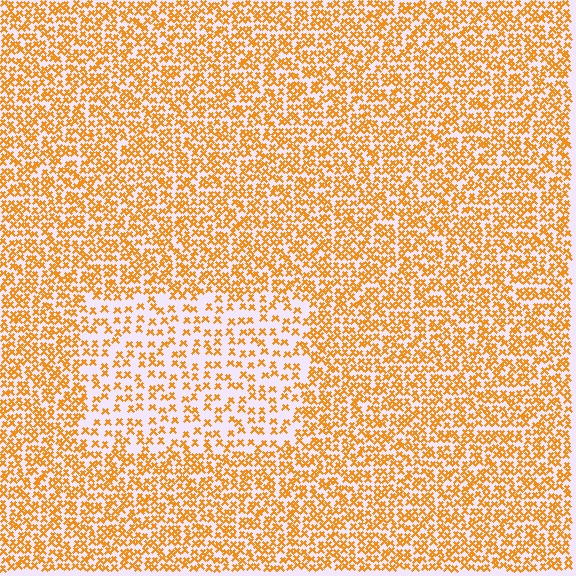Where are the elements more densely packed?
The elements are more densely packed outside the rectangle boundary.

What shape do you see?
I see a rectangle.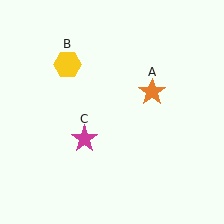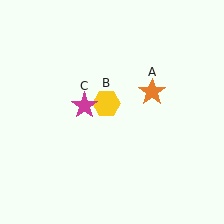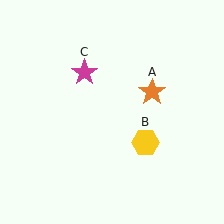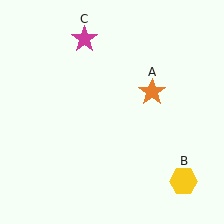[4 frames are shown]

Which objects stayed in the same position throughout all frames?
Orange star (object A) remained stationary.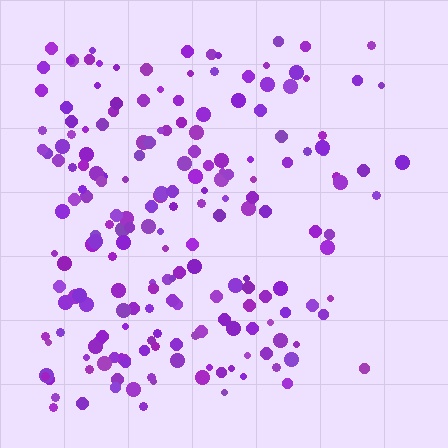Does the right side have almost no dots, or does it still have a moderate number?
Still a moderate number, just noticeably fewer than the left.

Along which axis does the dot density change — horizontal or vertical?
Horizontal.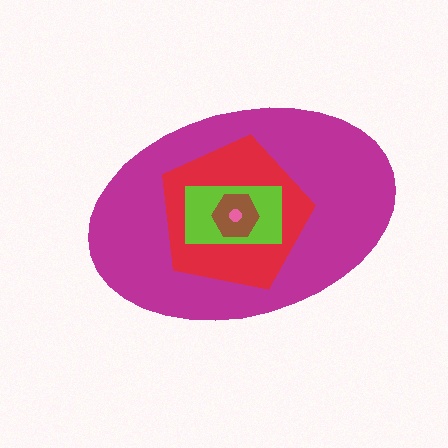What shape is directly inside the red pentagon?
The lime rectangle.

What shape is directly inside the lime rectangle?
The brown hexagon.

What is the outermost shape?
The magenta ellipse.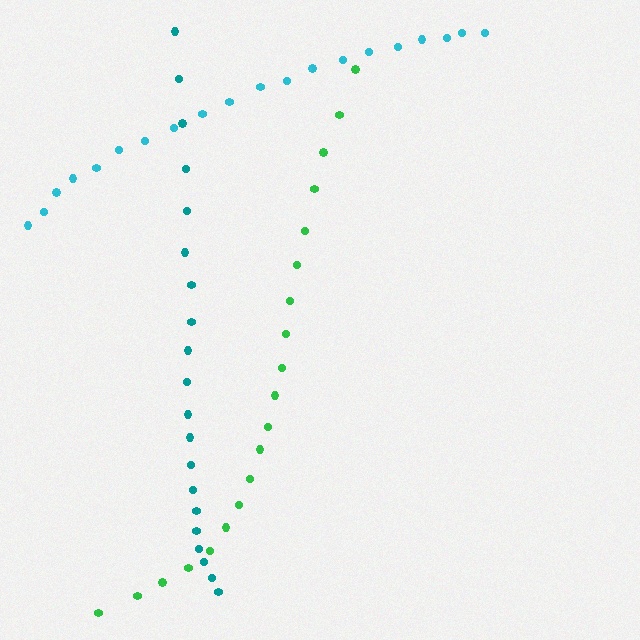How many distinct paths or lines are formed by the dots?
There are 3 distinct paths.